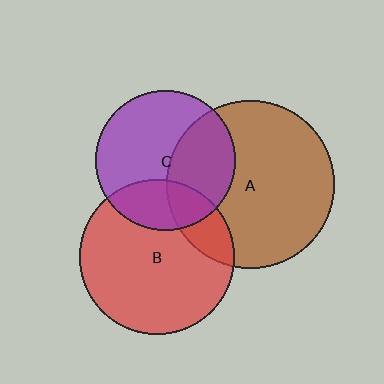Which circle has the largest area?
Circle A (brown).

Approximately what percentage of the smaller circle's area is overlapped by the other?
Approximately 40%.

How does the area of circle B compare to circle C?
Approximately 1.2 times.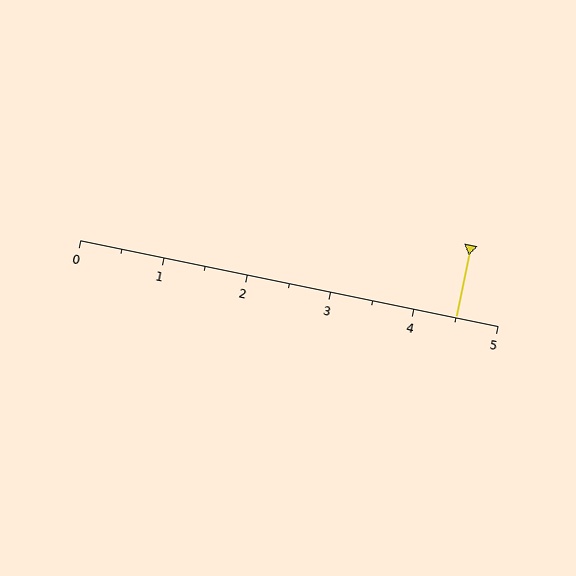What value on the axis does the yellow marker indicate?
The marker indicates approximately 4.5.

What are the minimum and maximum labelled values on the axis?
The axis runs from 0 to 5.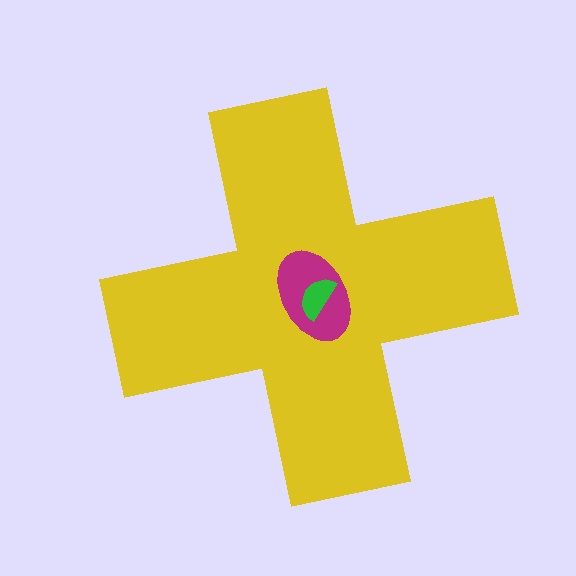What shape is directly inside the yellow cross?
The magenta ellipse.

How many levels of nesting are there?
3.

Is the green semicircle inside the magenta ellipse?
Yes.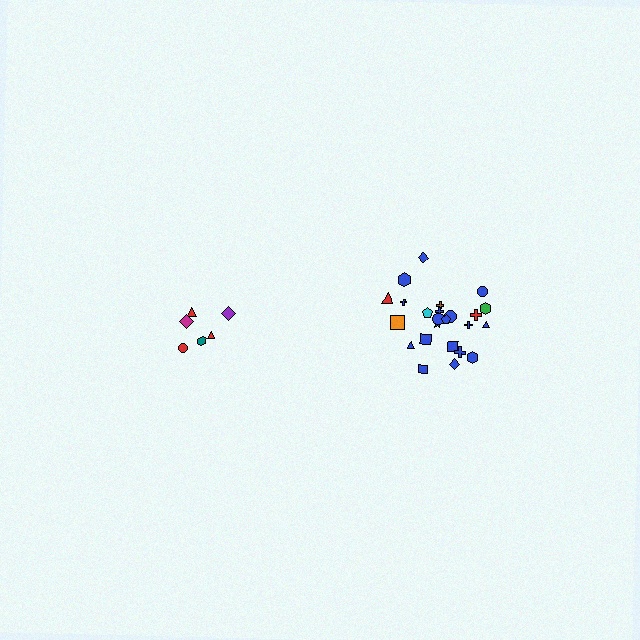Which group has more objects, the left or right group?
The right group.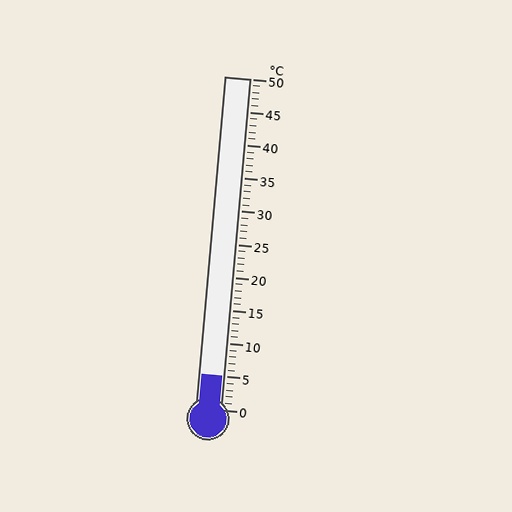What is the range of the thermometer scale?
The thermometer scale ranges from 0°C to 50°C.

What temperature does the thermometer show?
The thermometer shows approximately 5°C.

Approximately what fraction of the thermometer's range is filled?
The thermometer is filled to approximately 10% of its range.